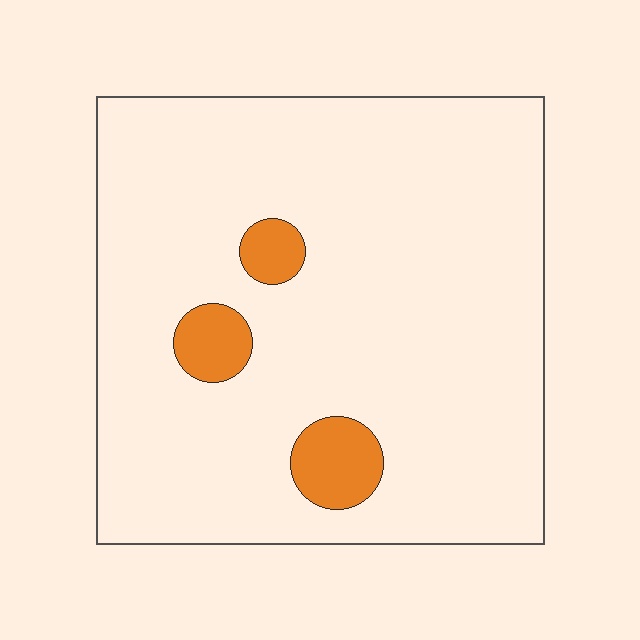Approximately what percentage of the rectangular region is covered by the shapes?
Approximately 10%.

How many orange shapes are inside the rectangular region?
3.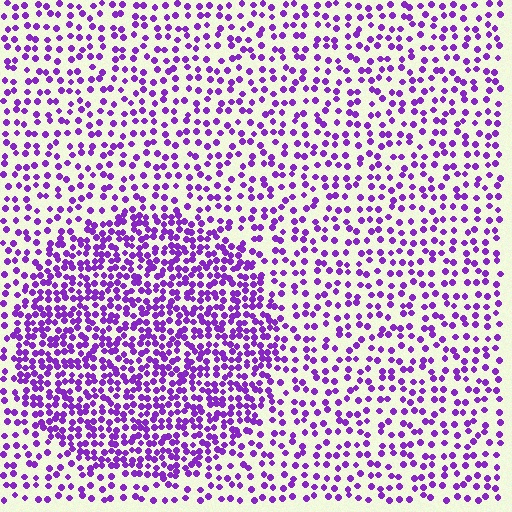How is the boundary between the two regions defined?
The boundary is defined by a change in element density (approximately 2.0x ratio). All elements are the same color, size, and shape.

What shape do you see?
I see a circle.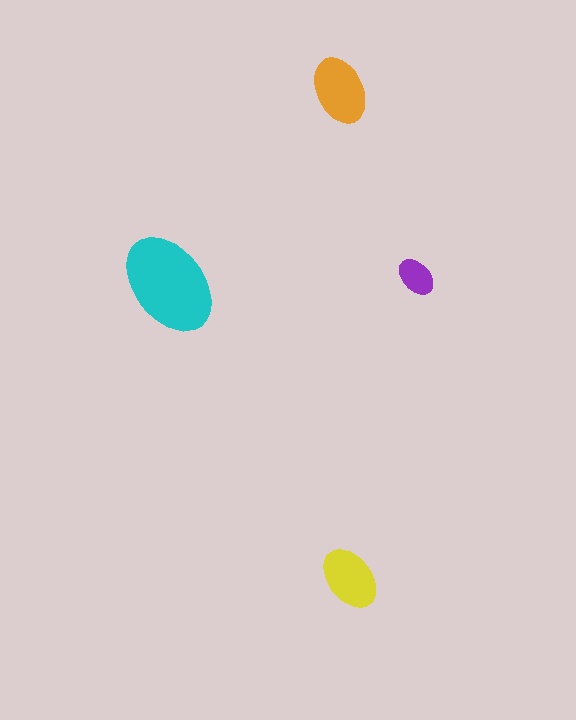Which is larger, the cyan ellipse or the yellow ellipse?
The cyan one.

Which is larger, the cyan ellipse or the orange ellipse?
The cyan one.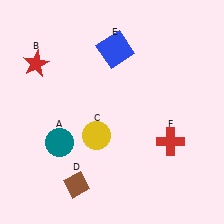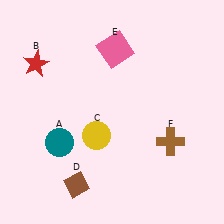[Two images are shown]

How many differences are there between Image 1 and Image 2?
There are 2 differences between the two images.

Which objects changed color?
E changed from blue to pink. F changed from red to brown.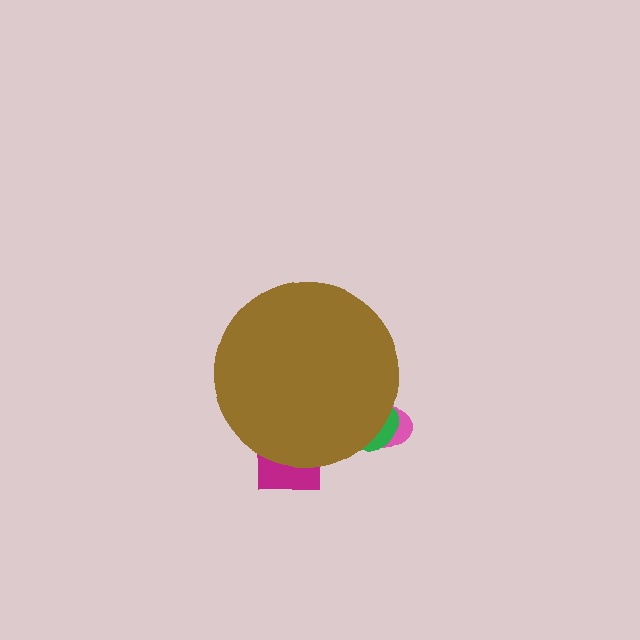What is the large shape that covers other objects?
A brown circle.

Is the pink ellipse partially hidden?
Yes, the pink ellipse is partially hidden behind the brown circle.